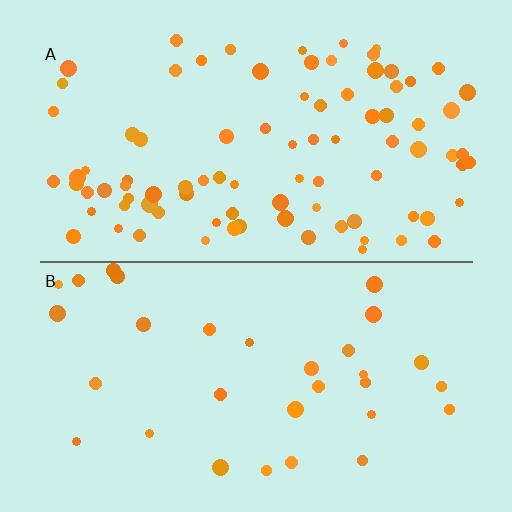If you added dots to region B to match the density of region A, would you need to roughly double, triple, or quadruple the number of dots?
Approximately triple.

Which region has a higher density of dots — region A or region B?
A (the top).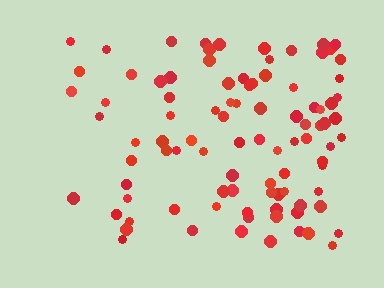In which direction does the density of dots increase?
From left to right, with the right side densest.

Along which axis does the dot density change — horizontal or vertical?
Horizontal.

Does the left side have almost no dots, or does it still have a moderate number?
Still a moderate number, just noticeably fewer than the right.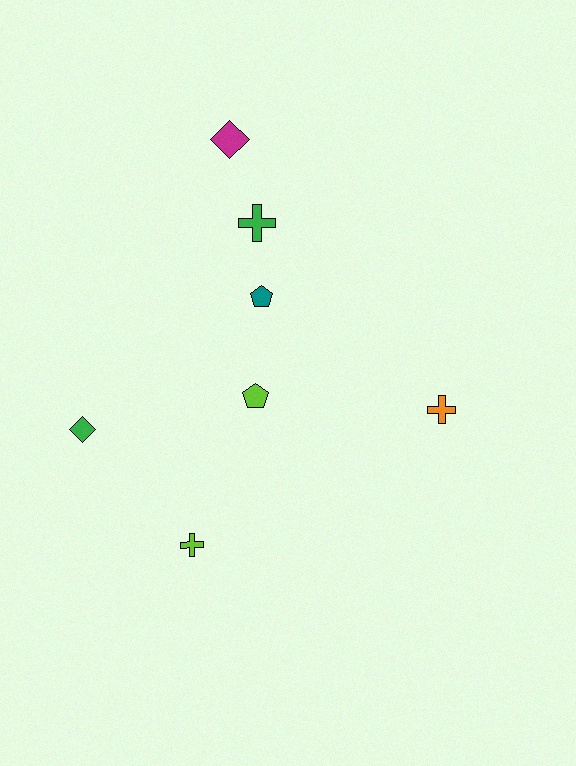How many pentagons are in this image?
There are 2 pentagons.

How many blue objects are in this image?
There are no blue objects.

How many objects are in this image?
There are 7 objects.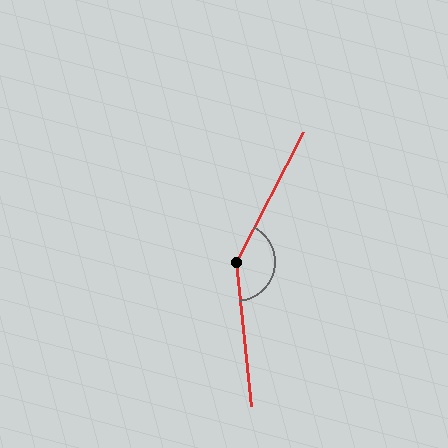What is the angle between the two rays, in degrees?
Approximately 147 degrees.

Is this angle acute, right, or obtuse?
It is obtuse.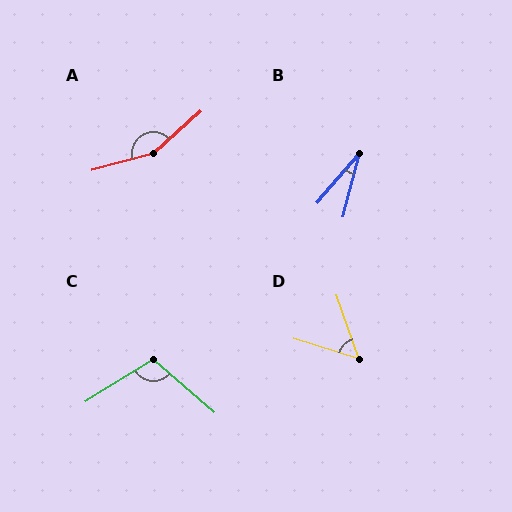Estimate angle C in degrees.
Approximately 107 degrees.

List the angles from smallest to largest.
B (27°), D (53°), C (107°), A (154°).